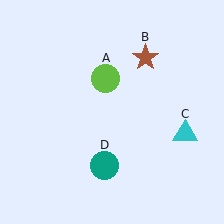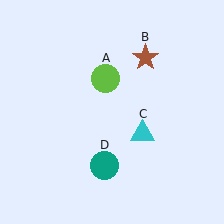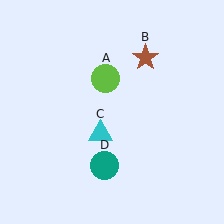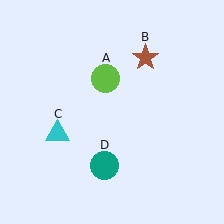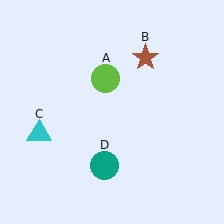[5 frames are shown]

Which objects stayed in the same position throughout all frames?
Lime circle (object A) and brown star (object B) and teal circle (object D) remained stationary.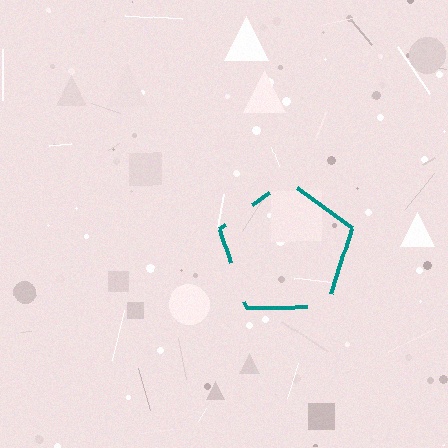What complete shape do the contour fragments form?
The contour fragments form a pentagon.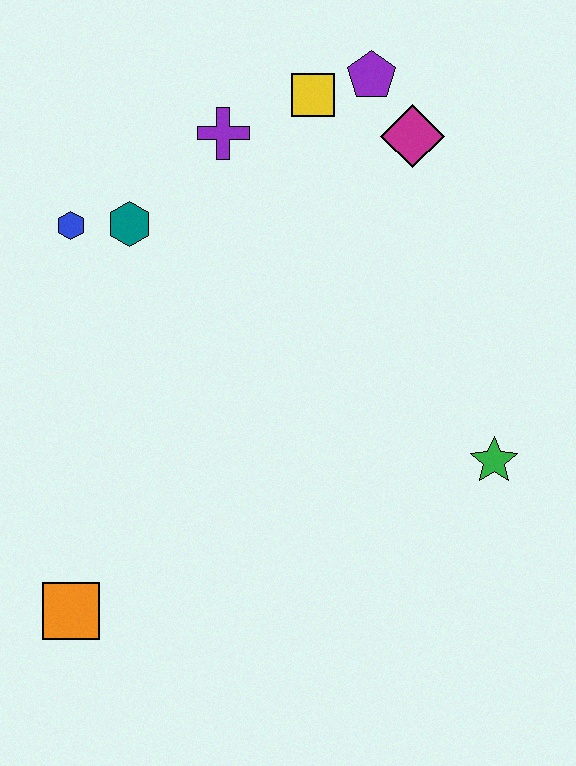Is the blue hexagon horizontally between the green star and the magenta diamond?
No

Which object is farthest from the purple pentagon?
The orange square is farthest from the purple pentagon.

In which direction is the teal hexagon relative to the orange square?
The teal hexagon is above the orange square.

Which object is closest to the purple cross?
The yellow square is closest to the purple cross.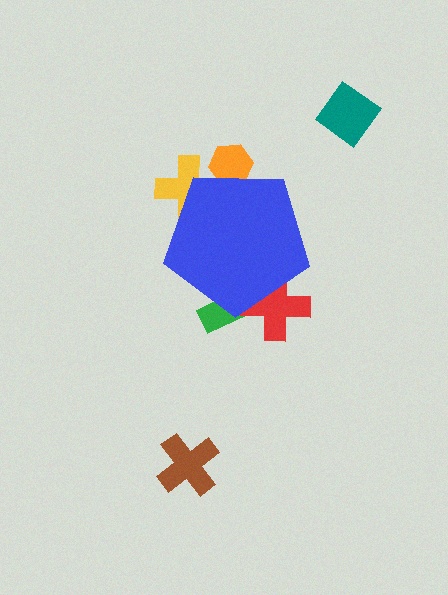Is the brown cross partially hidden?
No, the brown cross is fully visible.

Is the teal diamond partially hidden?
No, the teal diamond is fully visible.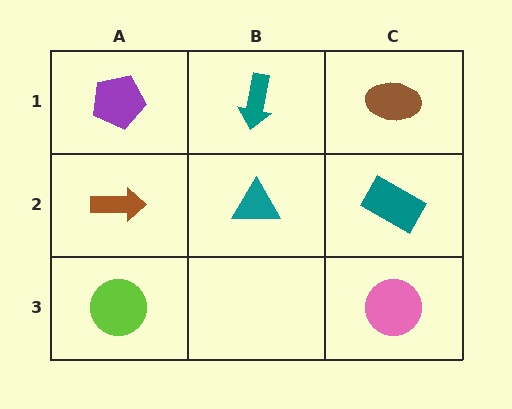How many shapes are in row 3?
2 shapes.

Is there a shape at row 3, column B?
No, that cell is empty.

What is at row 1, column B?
A teal arrow.